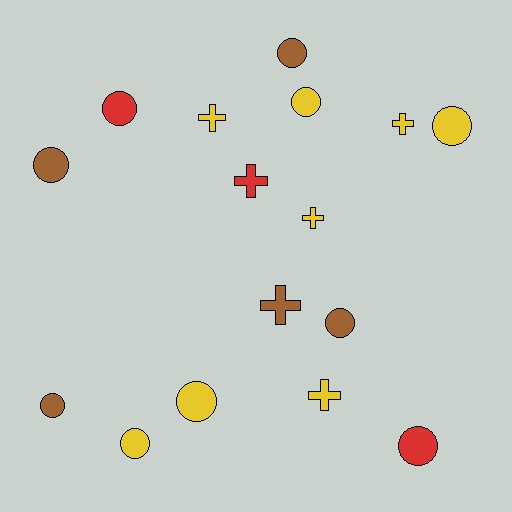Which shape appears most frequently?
Circle, with 10 objects.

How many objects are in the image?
There are 16 objects.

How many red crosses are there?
There is 1 red cross.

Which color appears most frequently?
Yellow, with 8 objects.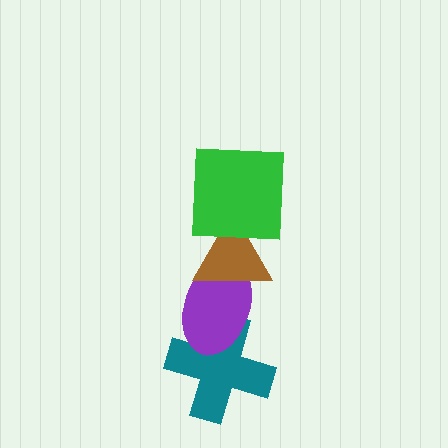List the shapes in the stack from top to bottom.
From top to bottom: the green square, the brown triangle, the purple ellipse, the teal cross.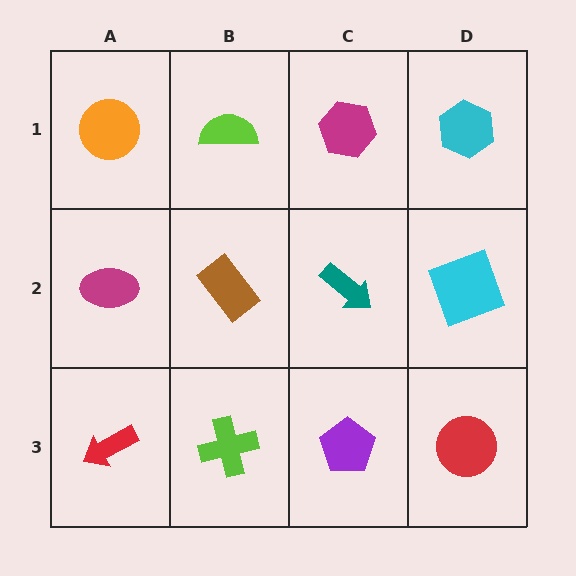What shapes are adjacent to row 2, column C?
A magenta hexagon (row 1, column C), a purple pentagon (row 3, column C), a brown rectangle (row 2, column B), a cyan square (row 2, column D).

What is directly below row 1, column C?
A teal arrow.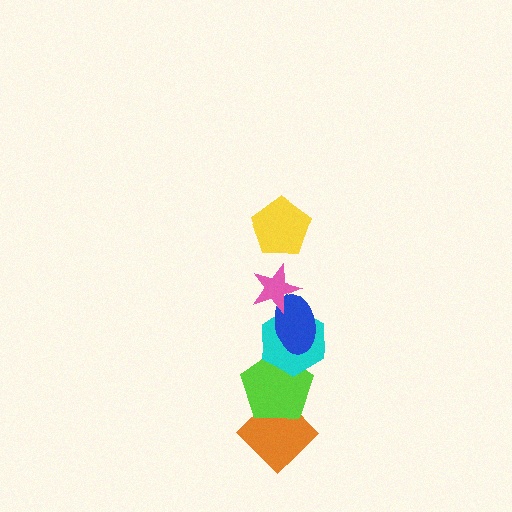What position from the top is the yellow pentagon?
The yellow pentagon is 1st from the top.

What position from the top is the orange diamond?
The orange diamond is 6th from the top.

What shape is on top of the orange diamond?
The lime pentagon is on top of the orange diamond.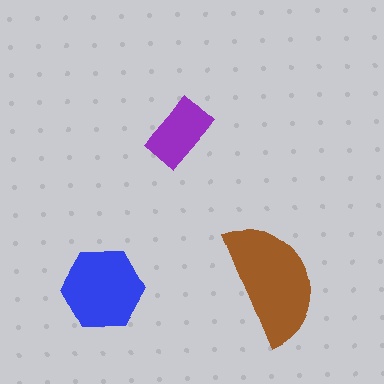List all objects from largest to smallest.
The brown semicircle, the blue hexagon, the purple rectangle.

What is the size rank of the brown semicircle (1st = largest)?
1st.